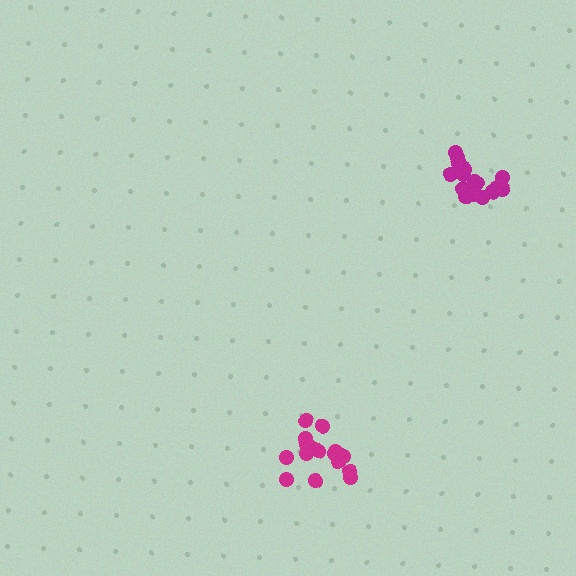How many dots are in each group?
Group 1: 16 dots, Group 2: 16 dots (32 total).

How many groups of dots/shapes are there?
There are 2 groups.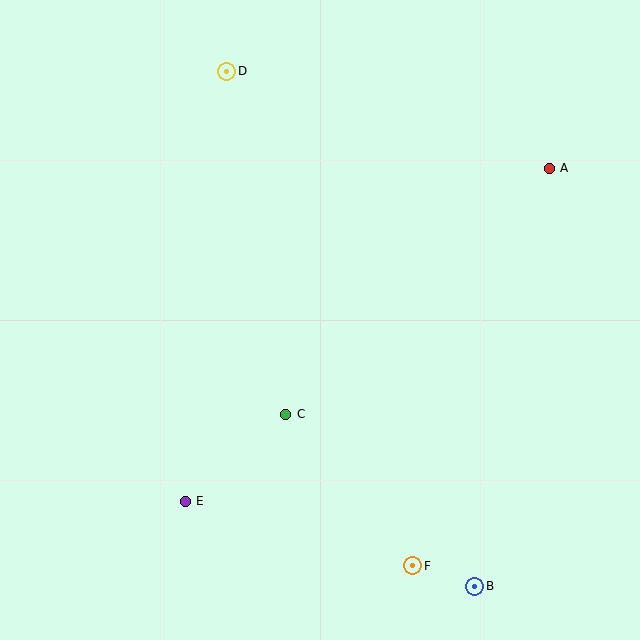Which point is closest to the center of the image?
Point C at (286, 414) is closest to the center.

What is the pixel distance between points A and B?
The distance between A and B is 424 pixels.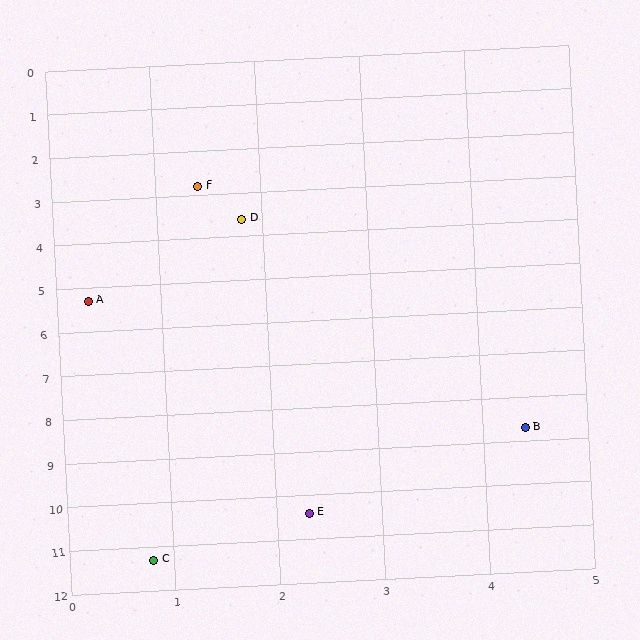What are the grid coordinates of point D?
Point D is at approximately (1.8, 3.6).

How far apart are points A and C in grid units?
Points A and C are about 6.0 grid units apart.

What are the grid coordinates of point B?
Point B is at approximately (4.4, 8.7).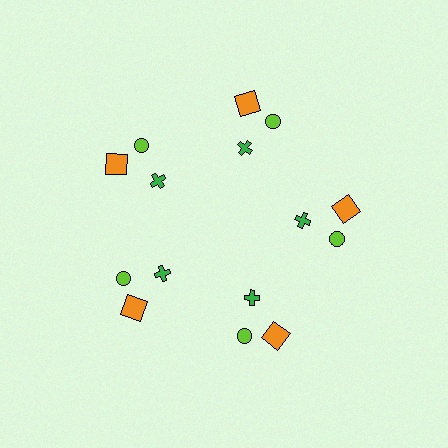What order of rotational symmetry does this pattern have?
This pattern has 5-fold rotational symmetry.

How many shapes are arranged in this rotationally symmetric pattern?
There are 15 shapes, arranged in 5 groups of 3.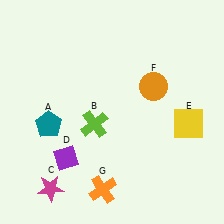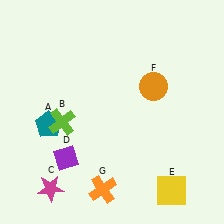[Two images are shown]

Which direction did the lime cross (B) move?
The lime cross (B) moved left.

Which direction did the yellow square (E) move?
The yellow square (E) moved down.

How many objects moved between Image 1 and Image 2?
2 objects moved between the two images.